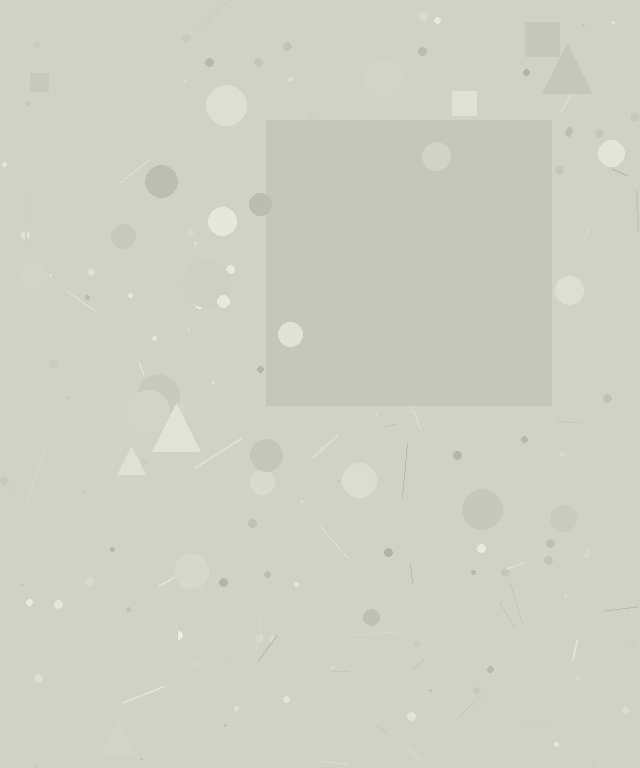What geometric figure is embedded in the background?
A square is embedded in the background.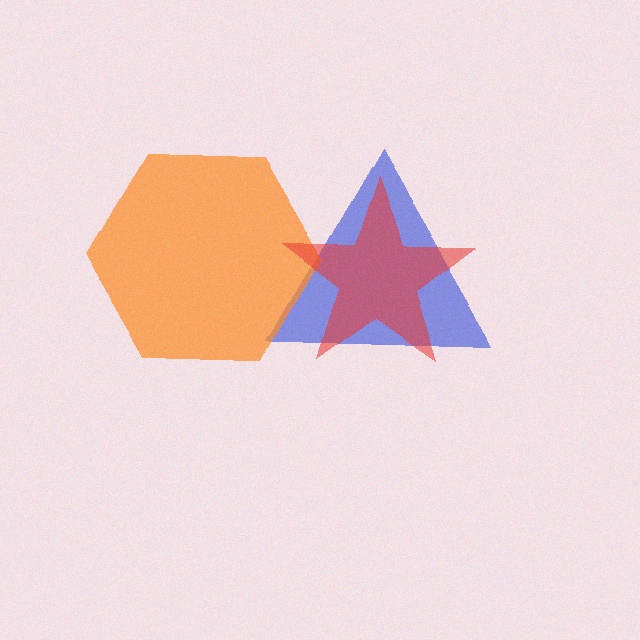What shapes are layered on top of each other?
The layered shapes are: a blue triangle, an orange hexagon, a red star.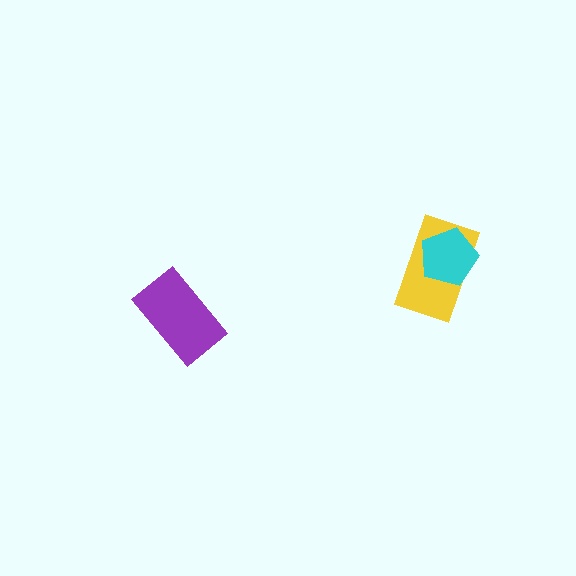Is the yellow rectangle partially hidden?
Yes, it is partially covered by another shape.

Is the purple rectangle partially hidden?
No, no other shape covers it.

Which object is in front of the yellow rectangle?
The cyan pentagon is in front of the yellow rectangle.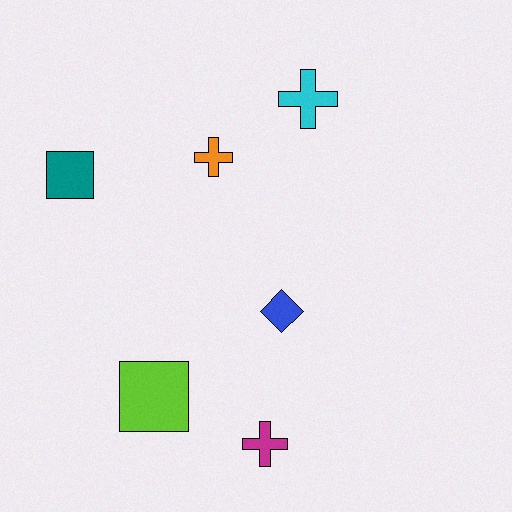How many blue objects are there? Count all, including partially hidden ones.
There is 1 blue object.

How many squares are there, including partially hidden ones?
There are 2 squares.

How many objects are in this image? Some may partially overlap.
There are 6 objects.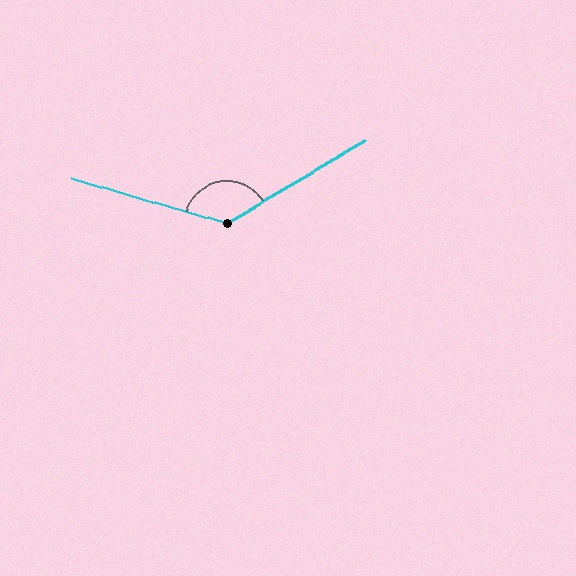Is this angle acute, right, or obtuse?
It is obtuse.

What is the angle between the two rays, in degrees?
Approximately 133 degrees.